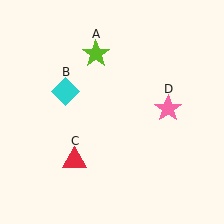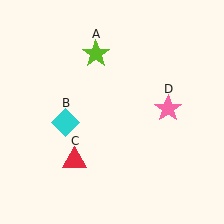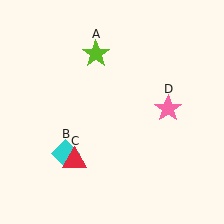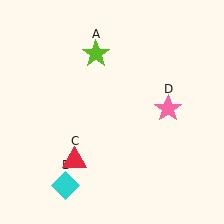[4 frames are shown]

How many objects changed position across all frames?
1 object changed position: cyan diamond (object B).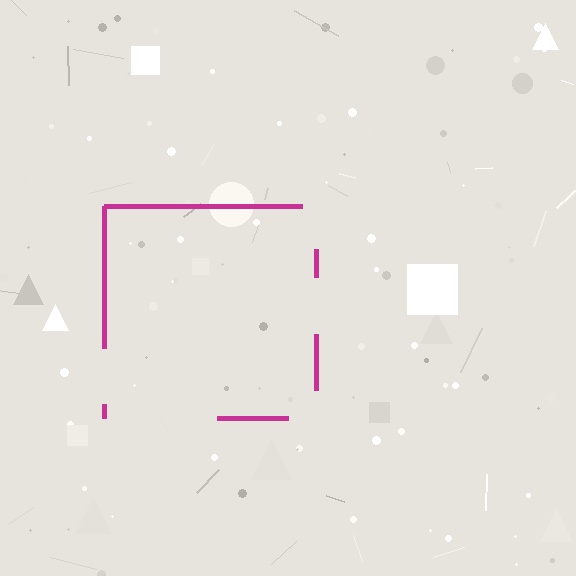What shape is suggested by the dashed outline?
The dashed outline suggests a square.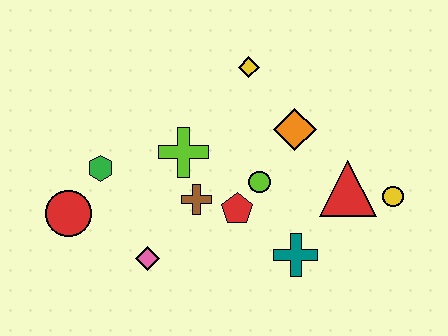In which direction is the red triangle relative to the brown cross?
The red triangle is to the right of the brown cross.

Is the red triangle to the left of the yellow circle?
Yes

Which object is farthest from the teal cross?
The red circle is farthest from the teal cross.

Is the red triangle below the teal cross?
No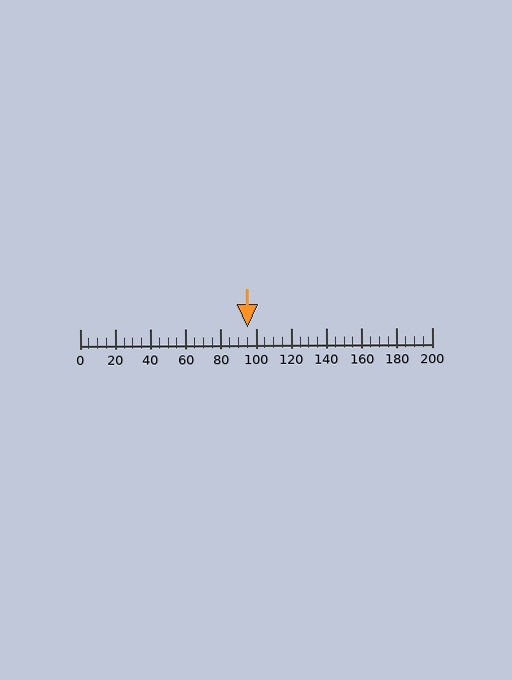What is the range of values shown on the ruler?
The ruler shows values from 0 to 200.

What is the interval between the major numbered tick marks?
The major tick marks are spaced 20 units apart.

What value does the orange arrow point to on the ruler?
The orange arrow points to approximately 95.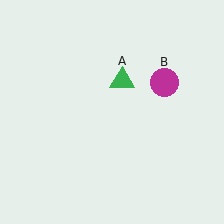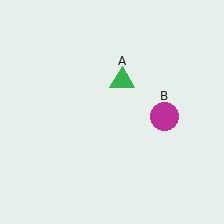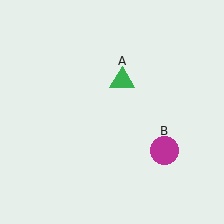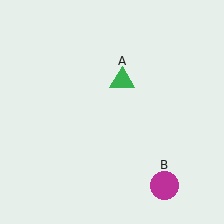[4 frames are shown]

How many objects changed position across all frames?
1 object changed position: magenta circle (object B).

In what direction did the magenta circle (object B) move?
The magenta circle (object B) moved down.